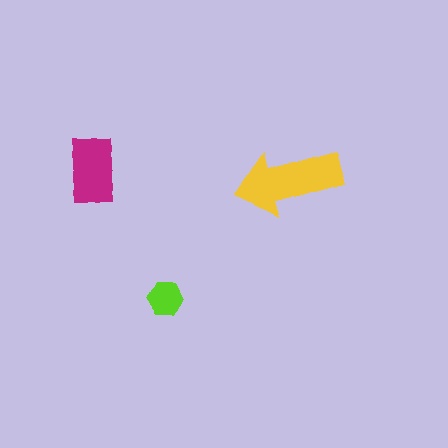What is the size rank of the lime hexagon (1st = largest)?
3rd.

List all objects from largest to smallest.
The yellow arrow, the magenta rectangle, the lime hexagon.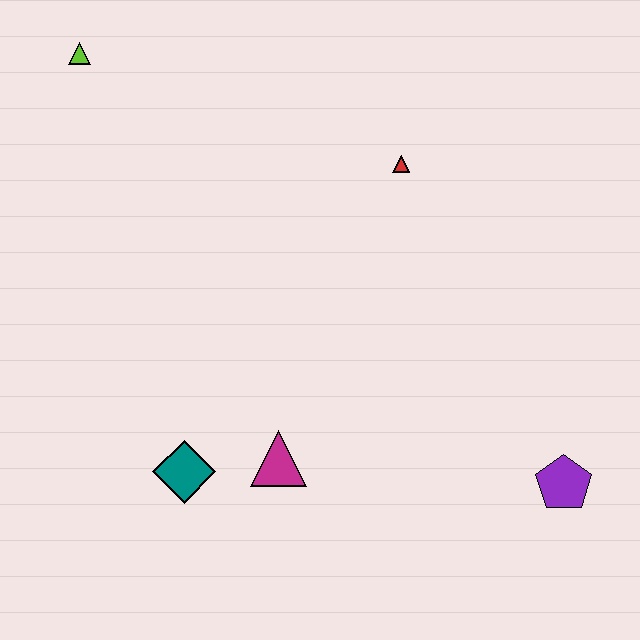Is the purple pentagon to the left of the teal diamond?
No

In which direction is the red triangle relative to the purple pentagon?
The red triangle is above the purple pentagon.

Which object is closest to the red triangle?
The magenta triangle is closest to the red triangle.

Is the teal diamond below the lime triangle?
Yes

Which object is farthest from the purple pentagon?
The lime triangle is farthest from the purple pentagon.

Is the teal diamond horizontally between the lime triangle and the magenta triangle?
Yes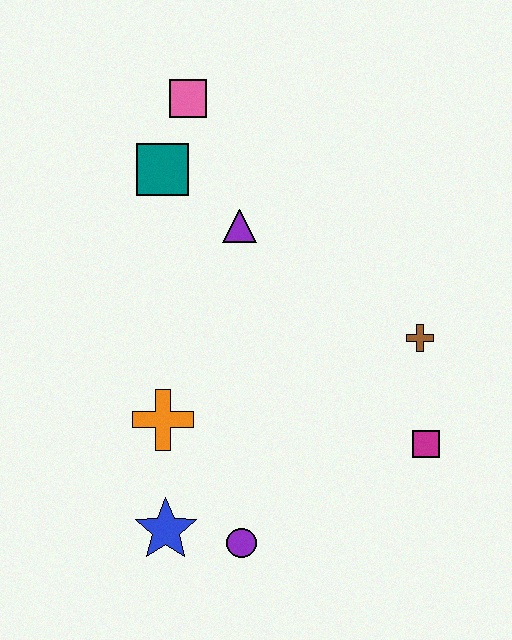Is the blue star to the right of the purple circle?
No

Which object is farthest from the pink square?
The purple circle is farthest from the pink square.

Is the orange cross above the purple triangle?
No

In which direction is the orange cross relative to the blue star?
The orange cross is above the blue star.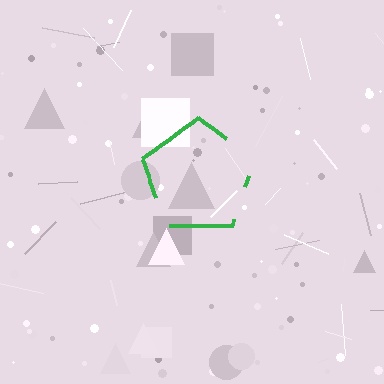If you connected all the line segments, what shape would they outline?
They would outline a pentagon.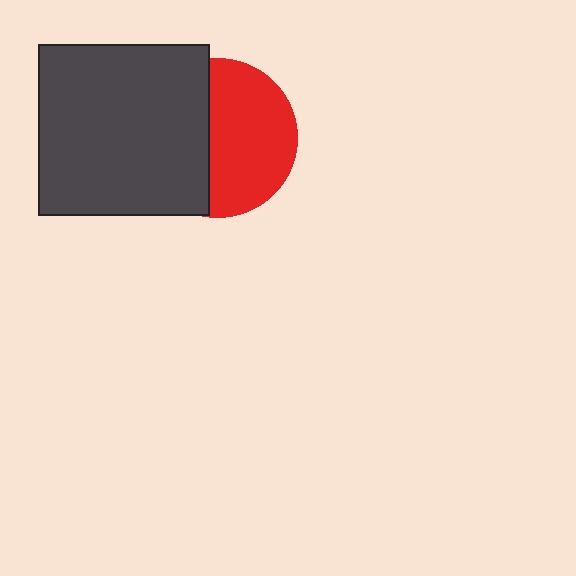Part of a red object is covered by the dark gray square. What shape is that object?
It is a circle.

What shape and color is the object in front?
The object in front is a dark gray square.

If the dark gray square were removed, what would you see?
You would see the complete red circle.